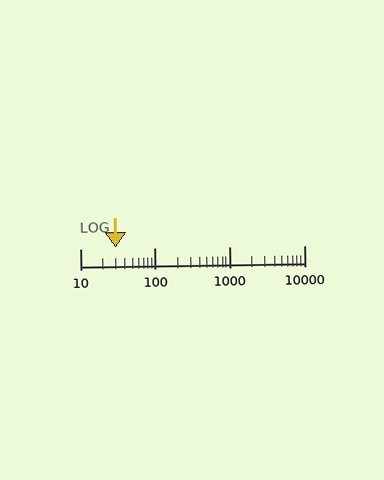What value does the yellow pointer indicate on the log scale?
The pointer indicates approximately 30.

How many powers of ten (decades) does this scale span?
The scale spans 3 decades, from 10 to 10000.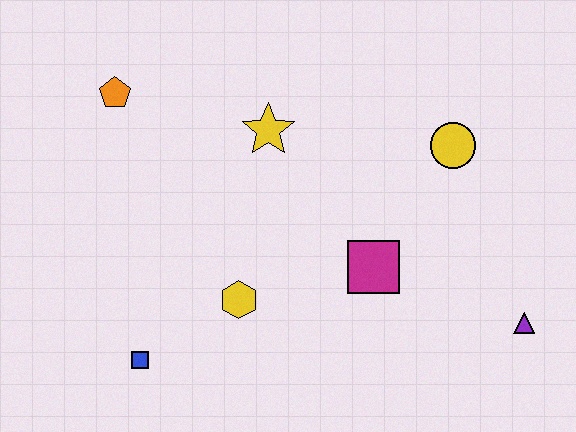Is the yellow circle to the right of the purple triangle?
No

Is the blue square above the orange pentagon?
No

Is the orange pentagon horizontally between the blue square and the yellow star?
No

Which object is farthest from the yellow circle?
The blue square is farthest from the yellow circle.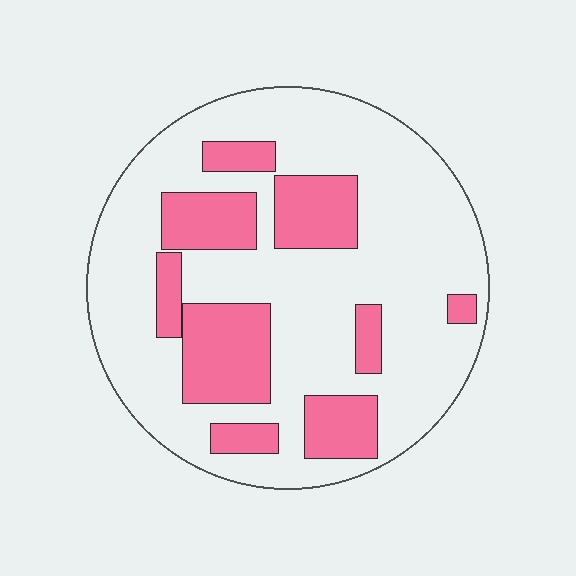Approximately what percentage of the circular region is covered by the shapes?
Approximately 25%.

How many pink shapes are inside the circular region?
9.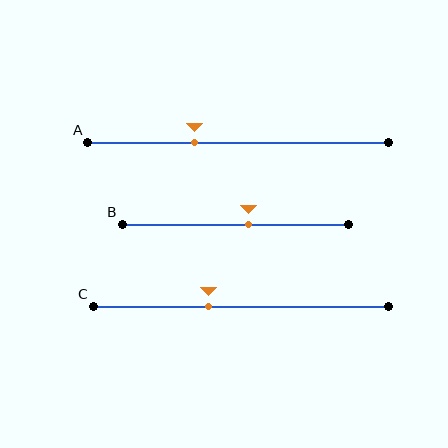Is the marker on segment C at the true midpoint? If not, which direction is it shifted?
No, the marker on segment C is shifted to the left by about 11% of the segment length.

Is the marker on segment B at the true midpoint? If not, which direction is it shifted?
No, the marker on segment B is shifted to the right by about 6% of the segment length.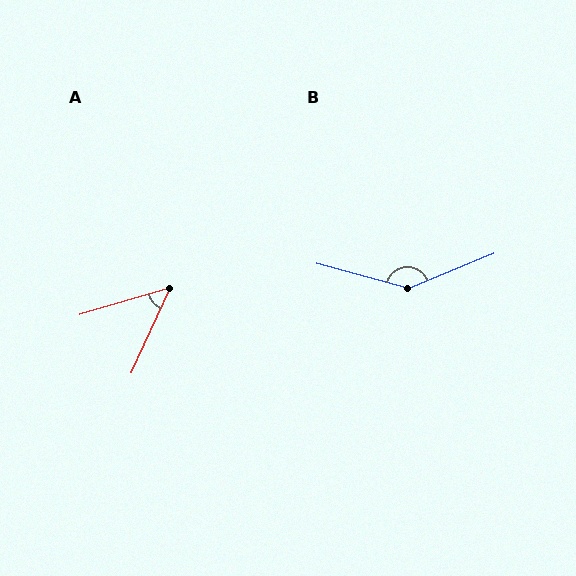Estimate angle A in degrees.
Approximately 49 degrees.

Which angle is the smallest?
A, at approximately 49 degrees.